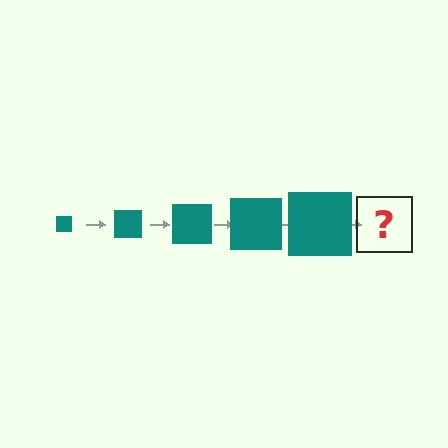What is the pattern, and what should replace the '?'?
The pattern is that the square gets progressively larger each step. The '?' should be a teal square, larger than the previous one.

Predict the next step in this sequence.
The next step is a teal square, larger than the previous one.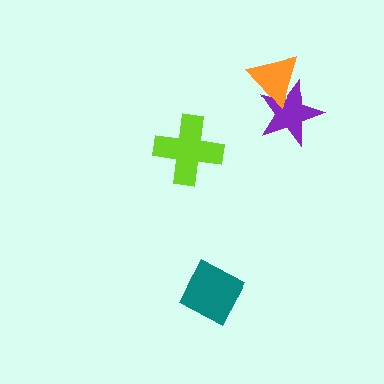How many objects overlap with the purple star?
1 object overlaps with the purple star.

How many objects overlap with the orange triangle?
1 object overlaps with the orange triangle.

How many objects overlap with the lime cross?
0 objects overlap with the lime cross.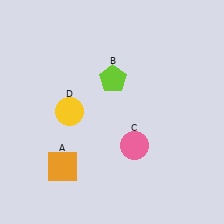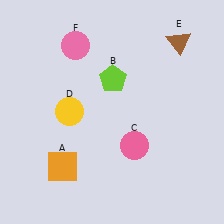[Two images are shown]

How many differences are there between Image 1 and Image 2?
There are 2 differences between the two images.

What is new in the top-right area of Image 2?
A brown triangle (E) was added in the top-right area of Image 2.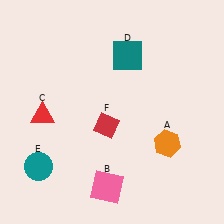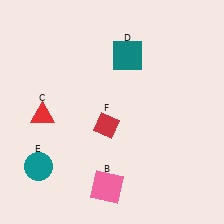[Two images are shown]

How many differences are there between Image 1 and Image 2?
There is 1 difference between the two images.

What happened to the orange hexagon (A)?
The orange hexagon (A) was removed in Image 2. It was in the bottom-right area of Image 1.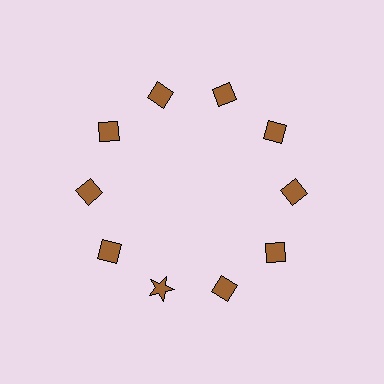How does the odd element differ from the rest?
It has a different shape: star instead of diamond.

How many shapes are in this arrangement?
There are 10 shapes arranged in a ring pattern.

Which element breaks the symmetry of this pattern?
The brown star at roughly the 7 o'clock position breaks the symmetry. All other shapes are brown diamonds.